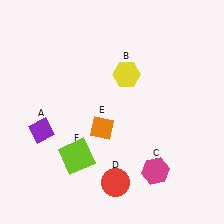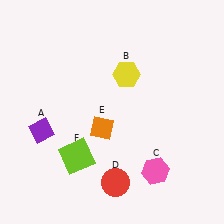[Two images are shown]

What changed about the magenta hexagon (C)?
In Image 1, C is magenta. In Image 2, it changed to pink.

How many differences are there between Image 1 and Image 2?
There is 1 difference between the two images.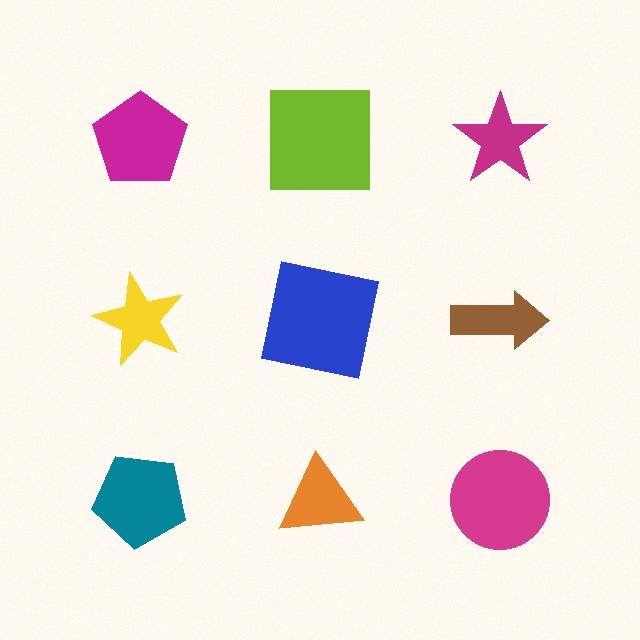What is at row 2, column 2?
A blue square.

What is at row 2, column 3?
A brown arrow.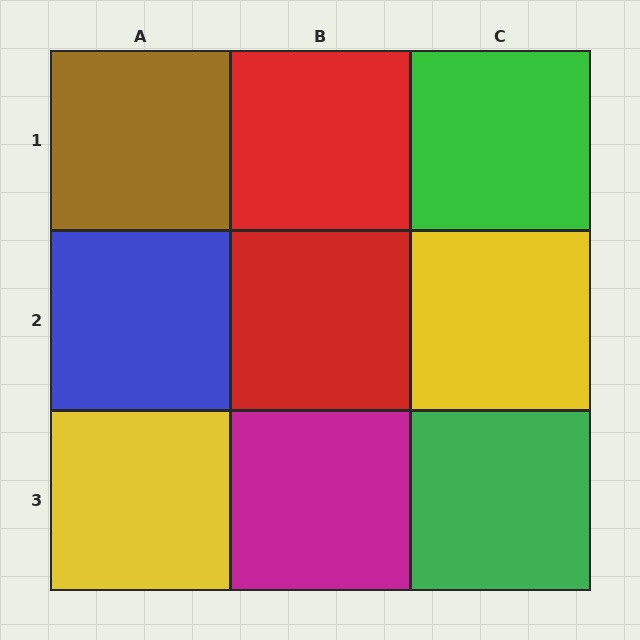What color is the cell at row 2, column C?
Yellow.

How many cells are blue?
1 cell is blue.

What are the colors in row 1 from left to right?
Brown, red, green.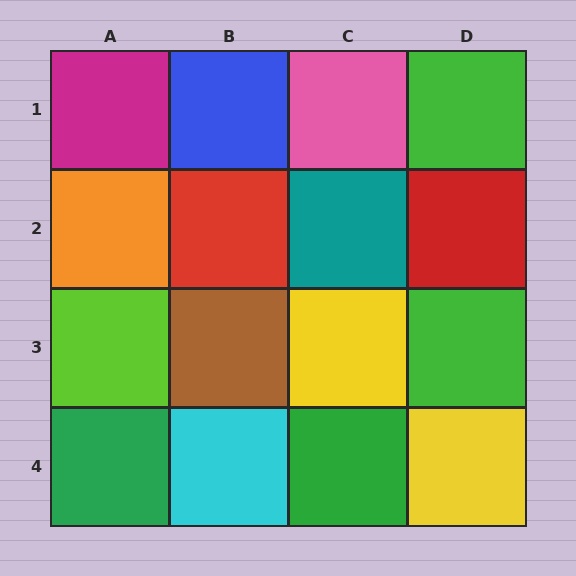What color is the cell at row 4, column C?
Green.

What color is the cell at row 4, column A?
Green.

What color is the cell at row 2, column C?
Teal.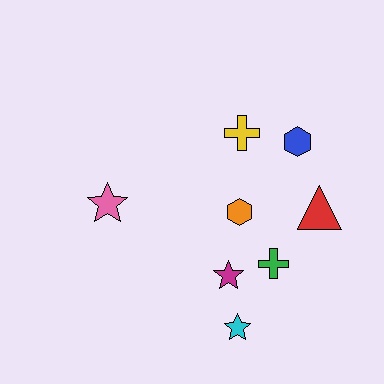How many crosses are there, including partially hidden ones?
There are 2 crosses.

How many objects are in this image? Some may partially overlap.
There are 8 objects.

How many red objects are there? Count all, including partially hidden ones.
There is 1 red object.